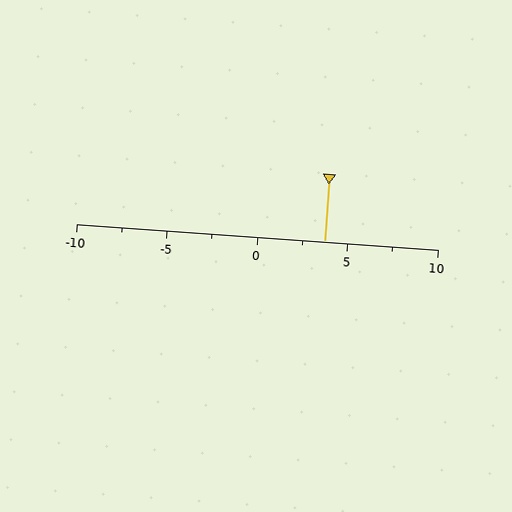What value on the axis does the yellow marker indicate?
The marker indicates approximately 3.8.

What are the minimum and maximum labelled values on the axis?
The axis runs from -10 to 10.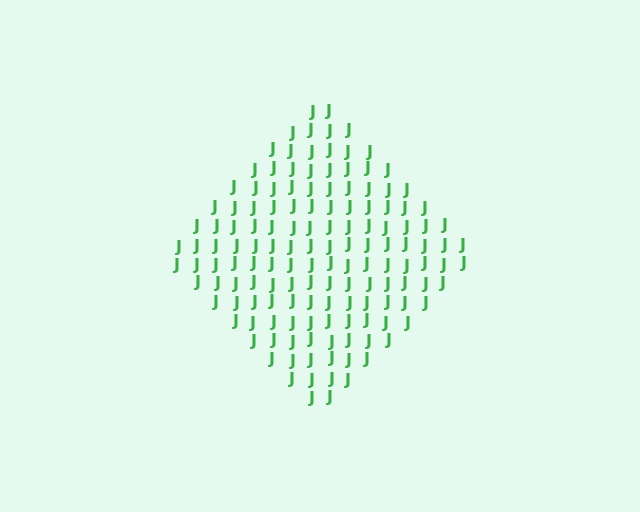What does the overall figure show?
The overall figure shows a diamond.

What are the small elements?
The small elements are letter J's.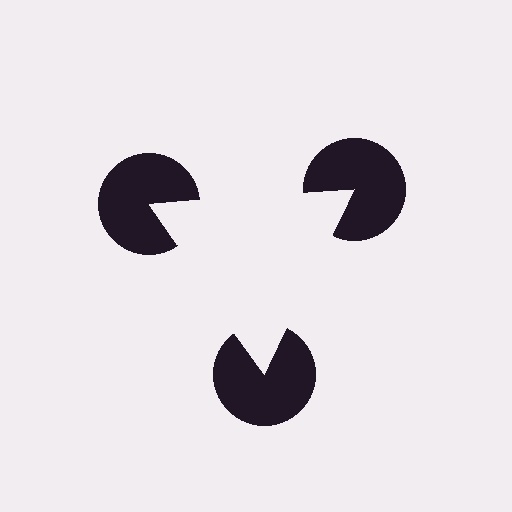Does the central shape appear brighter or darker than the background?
It typically appears slightly brighter than the background, even though no actual brightness change is drawn.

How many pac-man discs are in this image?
There are 3 — one at each vertex of the illusory triangle.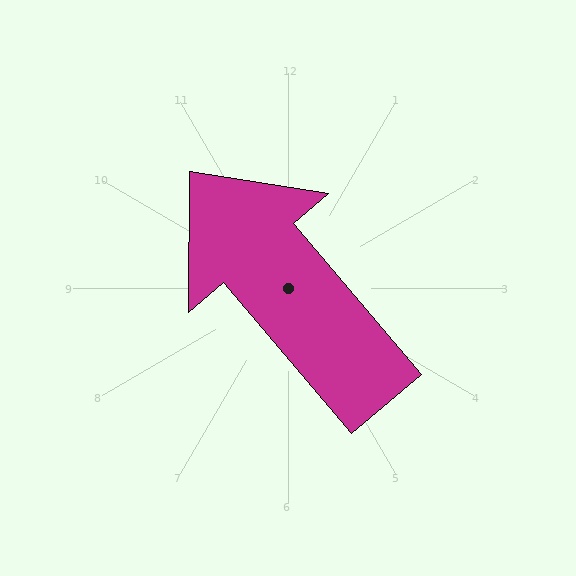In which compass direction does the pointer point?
Northwest.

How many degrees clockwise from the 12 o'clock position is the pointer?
Approximately 320 degrees.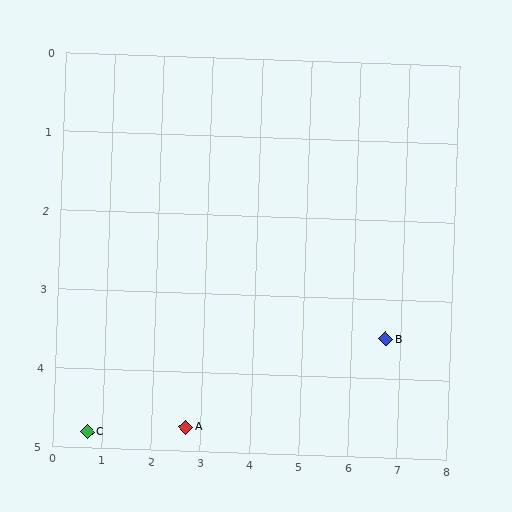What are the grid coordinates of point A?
Point A is at approximately (2.7, 4.7).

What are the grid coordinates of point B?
Point B is at approximately (6.7, 3.5).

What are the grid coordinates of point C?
Point C is at approximately (0.7, 4.8).